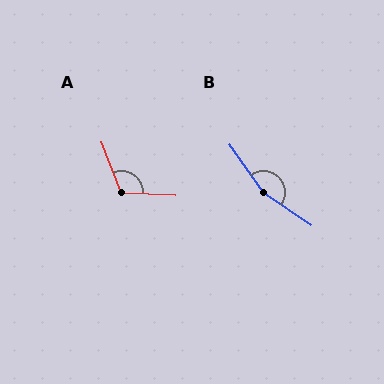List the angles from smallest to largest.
A (114°), B (160°).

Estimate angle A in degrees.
Approximately 114 degrees.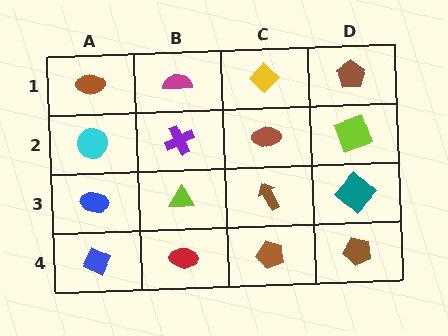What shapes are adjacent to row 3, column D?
A lime square (row 2, column D), a brown pentagon (row 4, column D), a brown arrow (row 3, column C).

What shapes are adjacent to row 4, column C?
A brown arrow (row 3, column C), a red ellipse (row 4, column B), a brown pentagon (row 4, column D).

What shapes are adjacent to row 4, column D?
A teal diamond (row 3, column D), a brown pentagon (row 4, column C).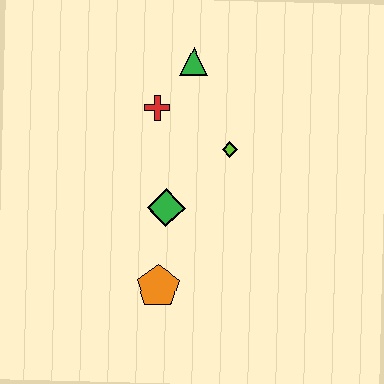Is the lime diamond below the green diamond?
No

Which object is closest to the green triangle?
The red cross is closest to the green triangle.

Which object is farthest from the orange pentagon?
The green triangle is farthest from the orange pentagon.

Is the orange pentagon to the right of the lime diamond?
No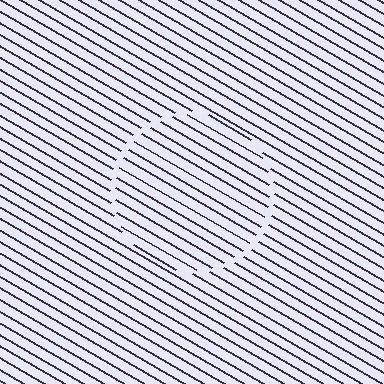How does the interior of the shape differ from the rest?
The interior of the shape contains the same grating, shifted by half a period — the contour is defined by the phase discontinuity where line-ends from the inner and outer gratings abut.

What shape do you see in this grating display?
An illusory circle. The interior of the shape contains the same grating, shifted by half a period — the contour is defined by the phase discontinuity where line-ends from the inner and outer gratings abut.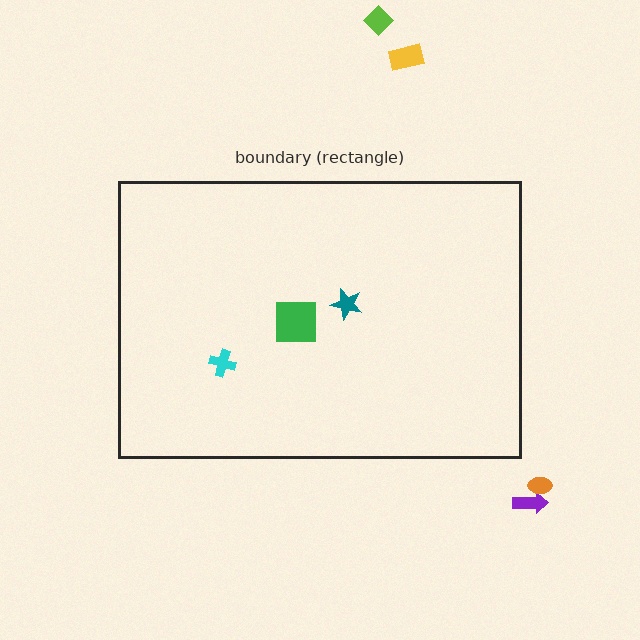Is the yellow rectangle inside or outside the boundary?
Outside.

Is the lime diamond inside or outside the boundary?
Outside.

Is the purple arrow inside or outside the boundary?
Outside.